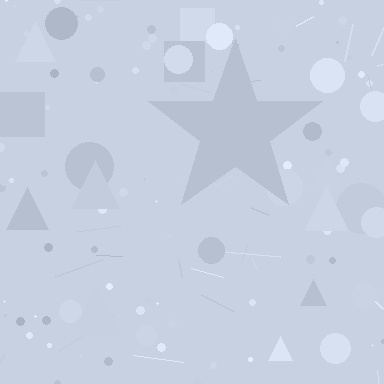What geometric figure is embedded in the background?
A star is embedded in the background.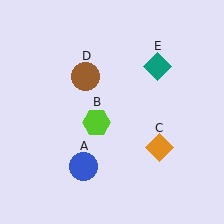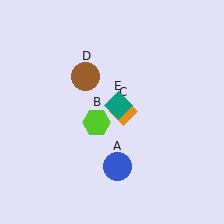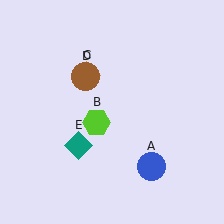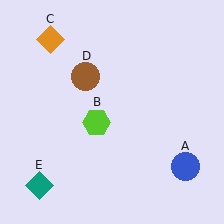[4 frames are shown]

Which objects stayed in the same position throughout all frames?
Lime hexagon (object B) and brown circle (object D) remained stationary.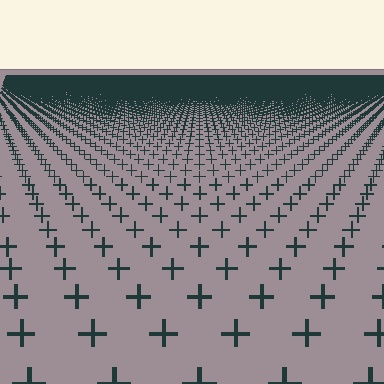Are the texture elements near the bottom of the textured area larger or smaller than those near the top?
Larger. Near the bottom, elements are closer to the viewer and appear at a bigger on-screen size.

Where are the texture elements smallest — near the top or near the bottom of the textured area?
Near the top.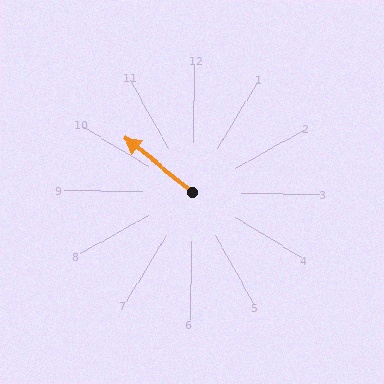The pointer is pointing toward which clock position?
Roughly 10 o'clock.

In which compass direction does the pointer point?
Northwest.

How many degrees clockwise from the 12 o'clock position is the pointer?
Approximately 308 degrees.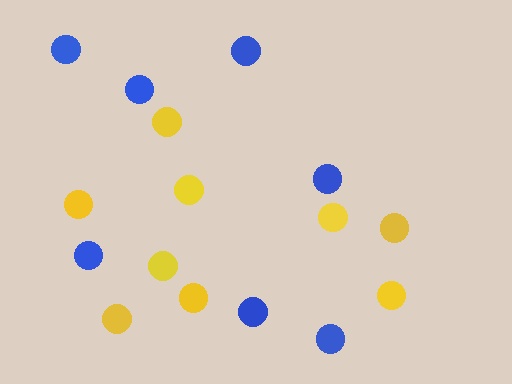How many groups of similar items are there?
There are 2 groups: one group of yellow circles (9) and one group of blue circles (7).